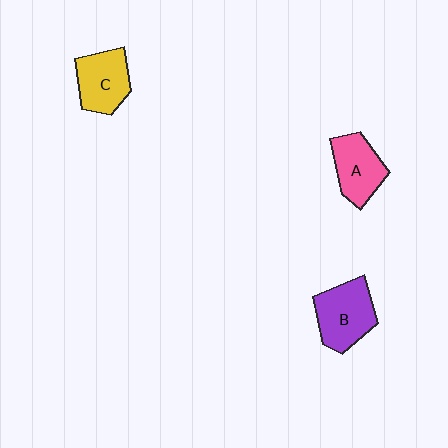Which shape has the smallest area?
Shape A (pink).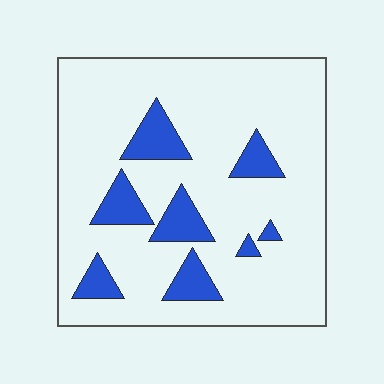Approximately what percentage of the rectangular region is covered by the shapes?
Approximately 15%.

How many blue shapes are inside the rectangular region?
8.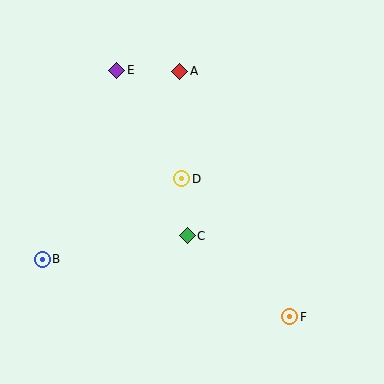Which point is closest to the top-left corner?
Point E is closest to the top-left corner.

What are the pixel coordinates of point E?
Point E is at (117, 70).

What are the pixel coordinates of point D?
Point D is at (182, 179).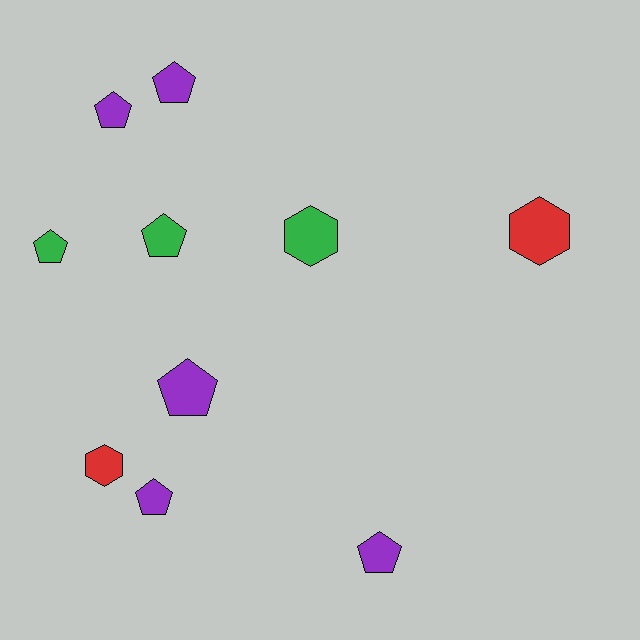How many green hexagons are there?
There is 1 green hexagon.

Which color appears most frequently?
Purple, with 5 objects.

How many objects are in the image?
There are 10 objects.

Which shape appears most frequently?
Pentagon, with 7 objects.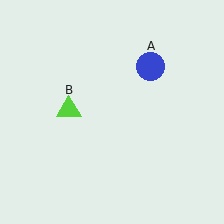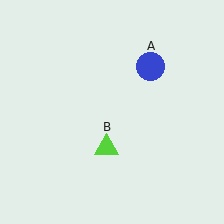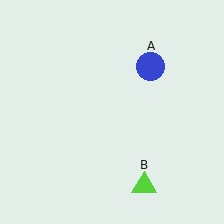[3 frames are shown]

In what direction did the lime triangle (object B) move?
The lime triangle (object B) moved down and to the right.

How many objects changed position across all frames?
1 object changed position: lime triangle (object B).